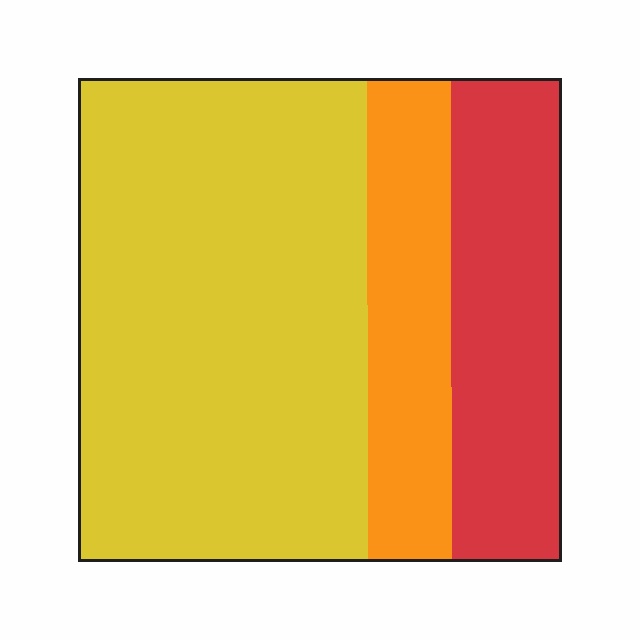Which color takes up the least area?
Orange, at roughly 15%.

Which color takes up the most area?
Yellow, at roughly 60%.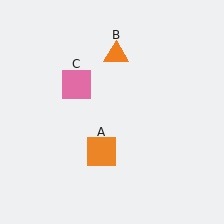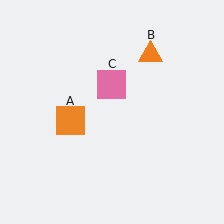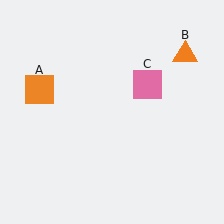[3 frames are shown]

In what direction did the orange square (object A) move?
The orange square (object A) moved up and to the left.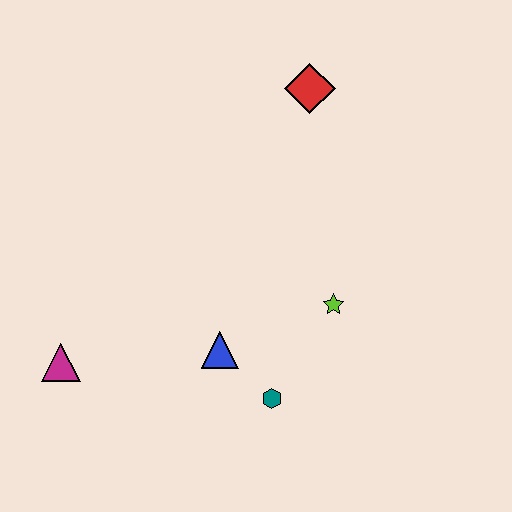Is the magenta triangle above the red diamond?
No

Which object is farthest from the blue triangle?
The red diamond is farthest from the blue triangle.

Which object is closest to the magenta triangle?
The blue triangle is closest to the magenta triangle.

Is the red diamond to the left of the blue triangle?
No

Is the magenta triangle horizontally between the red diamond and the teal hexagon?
No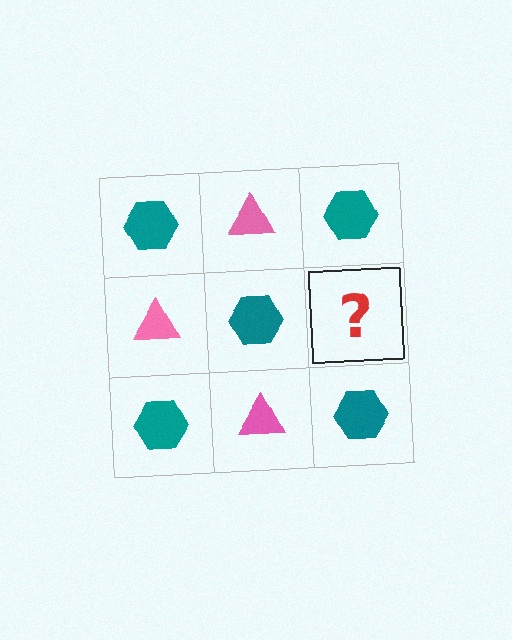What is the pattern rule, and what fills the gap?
The rule is that it alternates teal hexagon and pink triangle in a checkerboard pattern. The gap should be filled with a pink triangle.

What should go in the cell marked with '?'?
The missing cell should contain a pink triangle.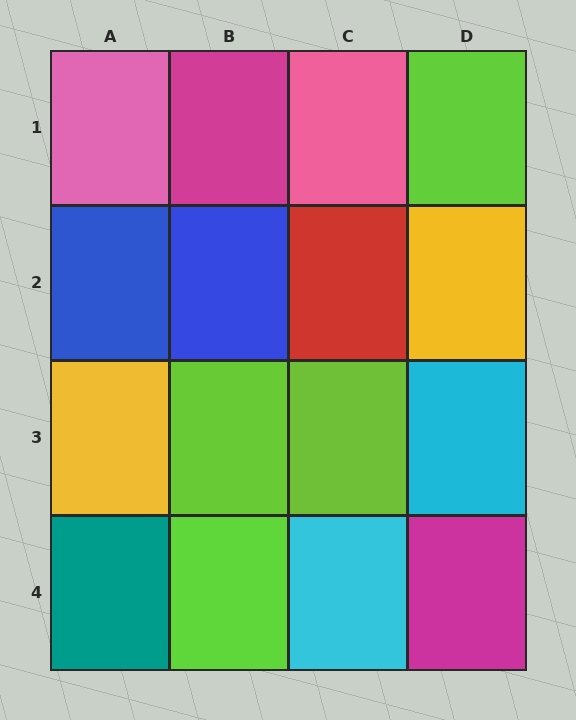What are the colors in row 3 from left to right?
Yellow, lime, lime, cyan.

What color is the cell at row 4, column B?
Lime.